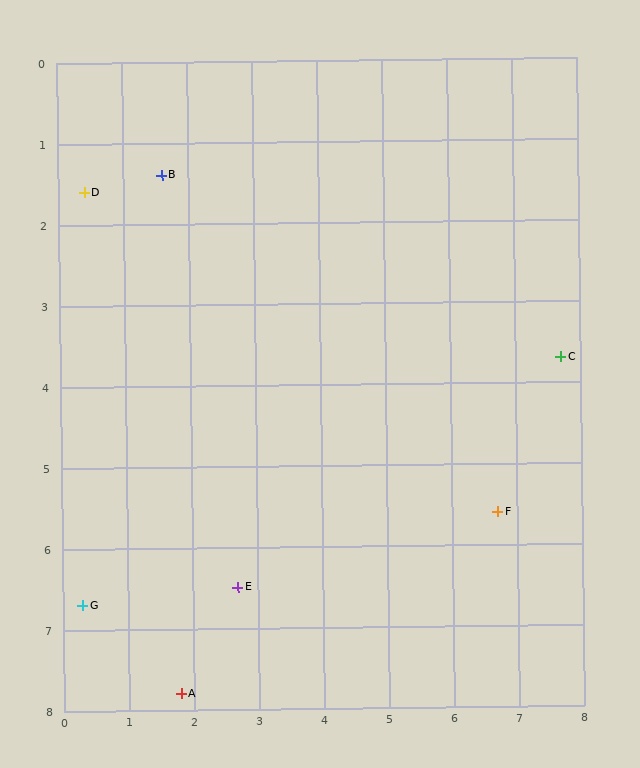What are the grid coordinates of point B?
Point B is at approximately (1.6, 1.4).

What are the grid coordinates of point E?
Point E is at approximately (2.7, 6.5).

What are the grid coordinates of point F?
Point F is at approximately (6.7, 5.6).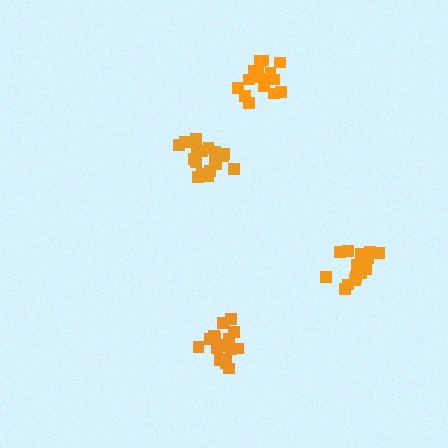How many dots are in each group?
Group 1: 16 dots, Group 2: 18 dots, Group 3: 19 dots, Group 4: 17 dots (70 total).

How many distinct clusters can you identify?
There are 4 distinct clusters.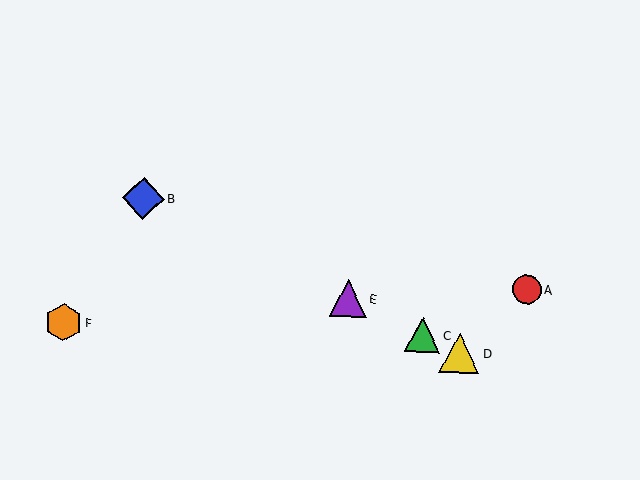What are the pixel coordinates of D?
Object D is at (460, 353).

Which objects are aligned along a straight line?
Objects B, C, D, E are aligned along a straight line.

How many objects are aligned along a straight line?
4 objects (B, C, D, E) are aligned along a straight line.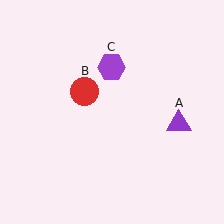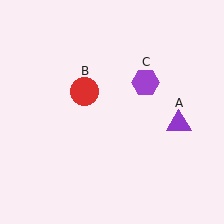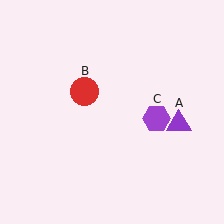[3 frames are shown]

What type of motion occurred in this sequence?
The purple hexagon (object C) rotated clockwise around the center of the scene.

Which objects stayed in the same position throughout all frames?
Purple triangle (object A) and red circle (object B) remained stationary.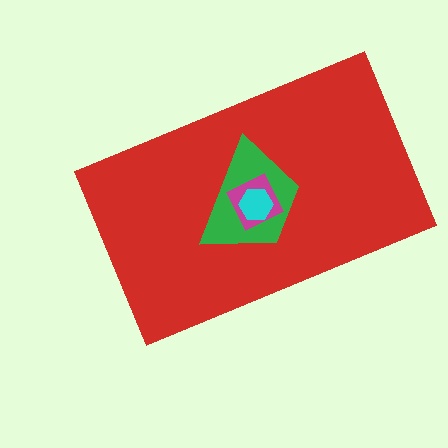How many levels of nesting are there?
4.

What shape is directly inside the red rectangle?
The green trapezoid.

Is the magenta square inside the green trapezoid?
Yes.